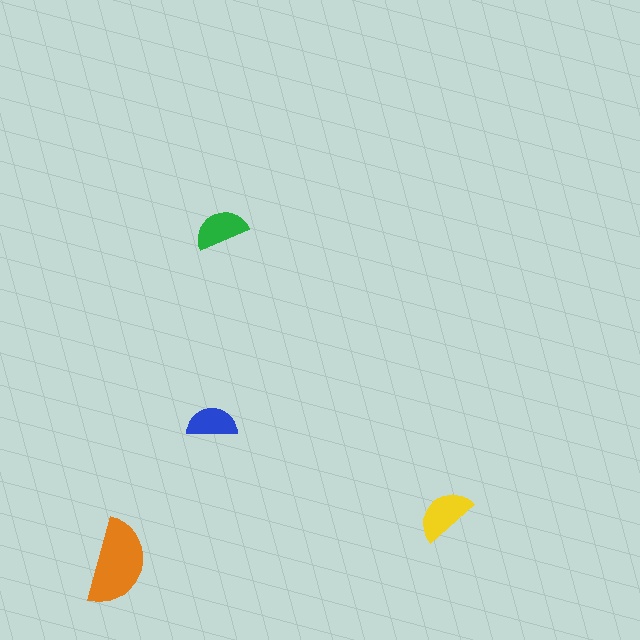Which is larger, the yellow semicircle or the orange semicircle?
The orange one.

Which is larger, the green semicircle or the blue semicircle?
The green one.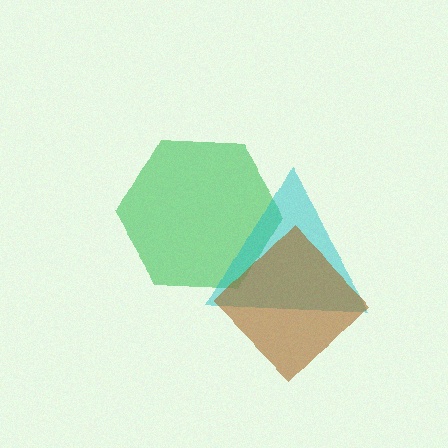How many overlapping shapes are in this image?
There are 3 overlapping shapes in the image.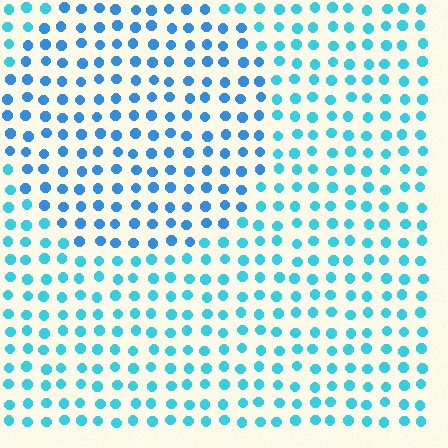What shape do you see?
I see a circle.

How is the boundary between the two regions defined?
The boundary is defined purely by a slight shift in hue (about 24 degrees). Spacing, size, and orientation are identical on both sides.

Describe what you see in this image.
The image is filled with small cyan elements in a uniform arrangement. A circle-shaped region is visible where the elements are tinted to a slightly different hue, forming a subtle color boundary.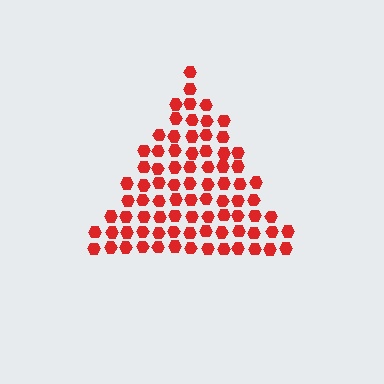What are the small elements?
The small elements are hexagons.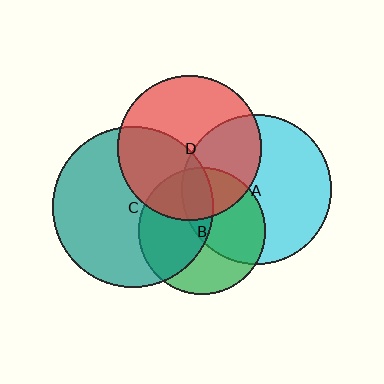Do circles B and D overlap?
Yes.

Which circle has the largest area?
Circle C (teal).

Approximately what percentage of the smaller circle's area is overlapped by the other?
Approximately 30%.